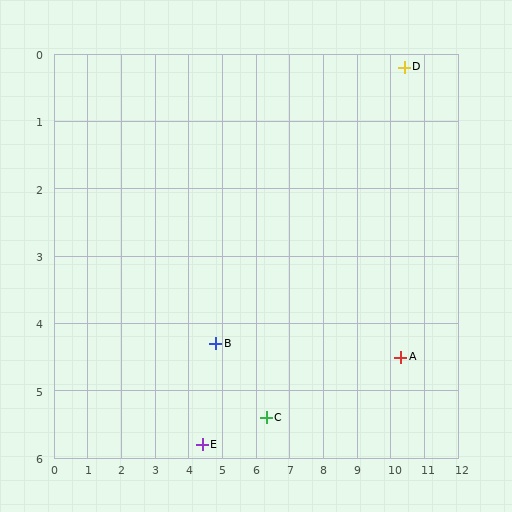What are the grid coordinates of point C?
Point C is at approximately (6.3, 5.4).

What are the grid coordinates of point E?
Point E is at approximately (4.4, 5.8).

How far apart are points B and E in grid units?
Points B and E are about 1.6 grid units apart.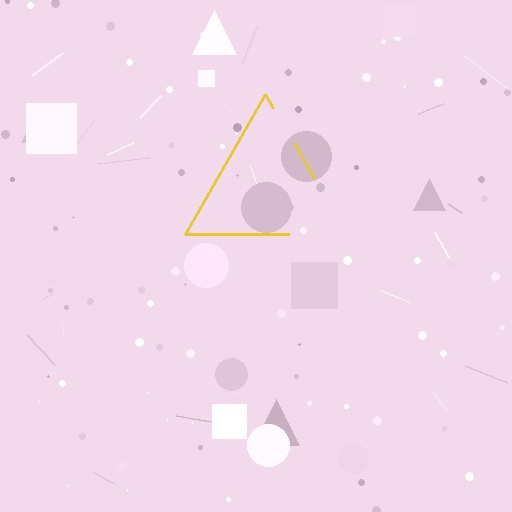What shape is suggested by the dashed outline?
The dashed outline suggests a triangle.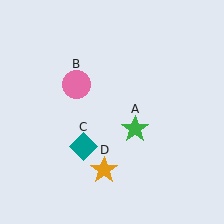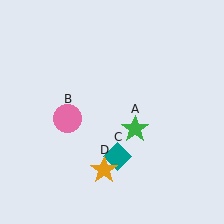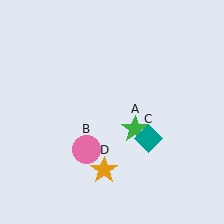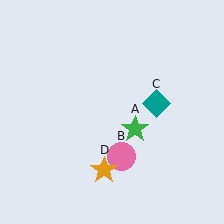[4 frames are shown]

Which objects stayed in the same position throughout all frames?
Green star (object A) and orange star (object D) remained stationary.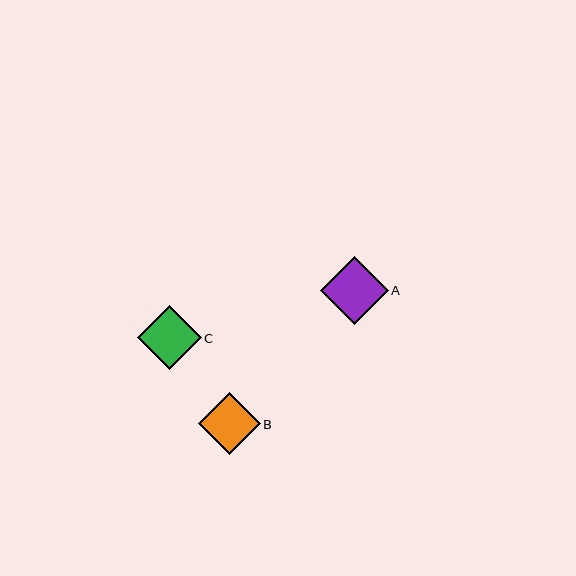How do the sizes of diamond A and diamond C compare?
Diamond A and diamond C are approximately the same size.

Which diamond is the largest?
Diamond A is the largest with a size of approximately 68 pixels.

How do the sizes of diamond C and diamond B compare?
Diamond C and diamond B are approximately the same size.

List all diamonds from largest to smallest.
From largest to smallest: A, C, B.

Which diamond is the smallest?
Diamond B is the smallest with a size of approximately 62 pixels.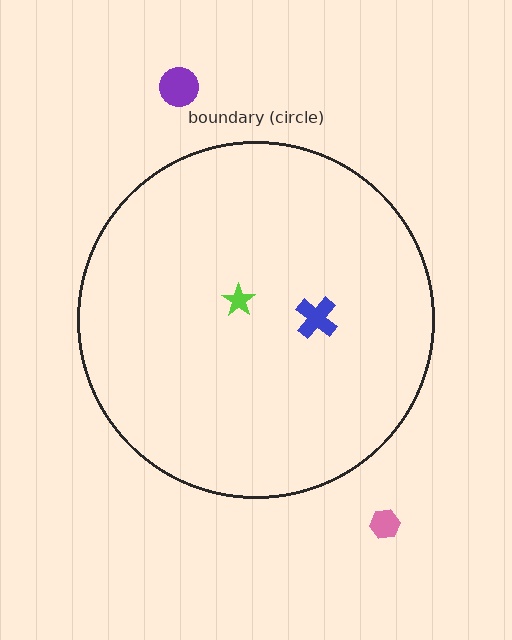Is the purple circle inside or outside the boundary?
Outside.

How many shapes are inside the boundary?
2 inside, 2 outside.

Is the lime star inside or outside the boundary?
Inside.